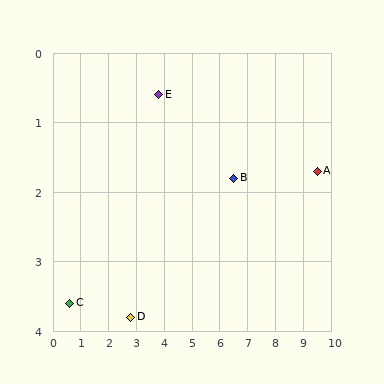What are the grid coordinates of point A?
Point A is at approximately (9.5, 1.7).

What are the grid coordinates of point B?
Point B is at approximately (6.5, 1.8).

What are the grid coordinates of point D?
Point D is at approximately (2.8, 3.8).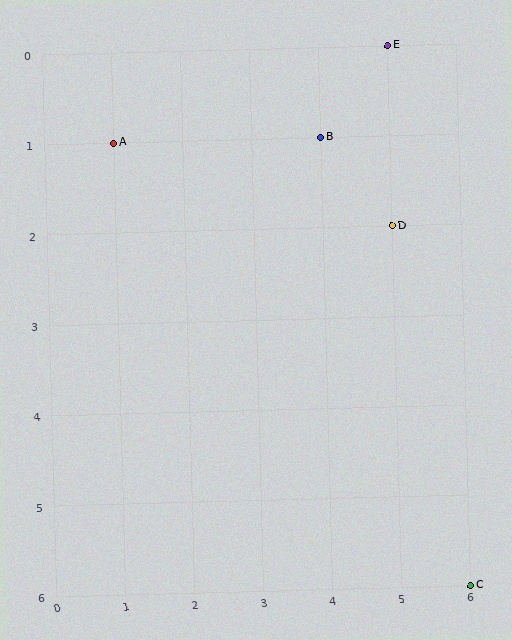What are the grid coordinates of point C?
Point C is at grid coordinates (6, 6).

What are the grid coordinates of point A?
Point A is at grid coordinates (1, 1).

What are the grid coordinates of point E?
Point E is at grid coordinates (5, 0).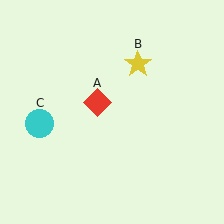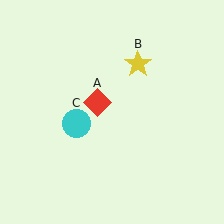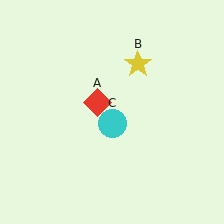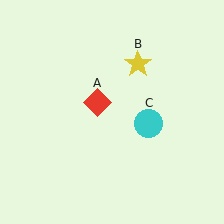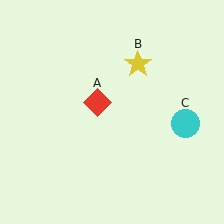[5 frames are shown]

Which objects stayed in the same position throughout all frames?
Red diamond (object A) and yellow star (object B) remained stationary.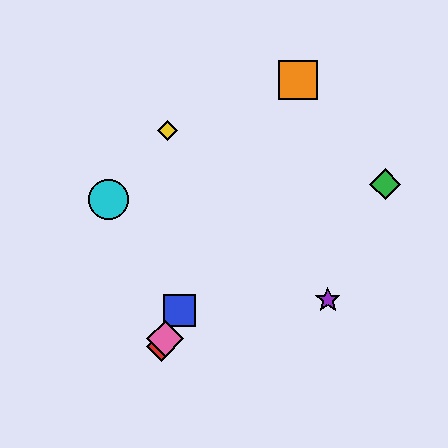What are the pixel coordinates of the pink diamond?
The pink diamond is at (165, 339).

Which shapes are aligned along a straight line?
The red diamond, the blue square, the orange square, the pink diamond are aligned along a straight line.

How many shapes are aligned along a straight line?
4 shapes (the red diamond, the blue square, the orange square, the pink diamond) are aligned along a straight line.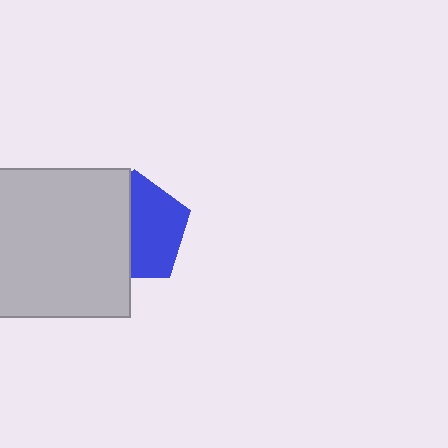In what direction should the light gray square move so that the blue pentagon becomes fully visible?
The light gray square should move left. That is the shortest direction to clear the overlap and leave the blue pentagon fully visible.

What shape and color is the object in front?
The object in front is a light gray square.